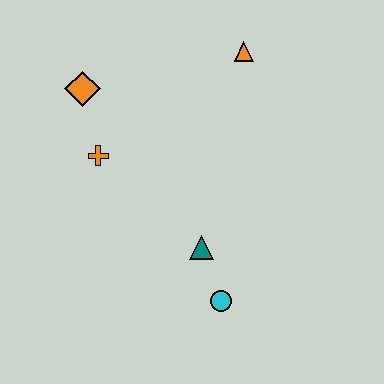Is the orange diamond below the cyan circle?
No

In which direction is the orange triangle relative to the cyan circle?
The orange triangle is above the cyan circle.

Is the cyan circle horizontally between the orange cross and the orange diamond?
No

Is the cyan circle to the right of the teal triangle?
Yes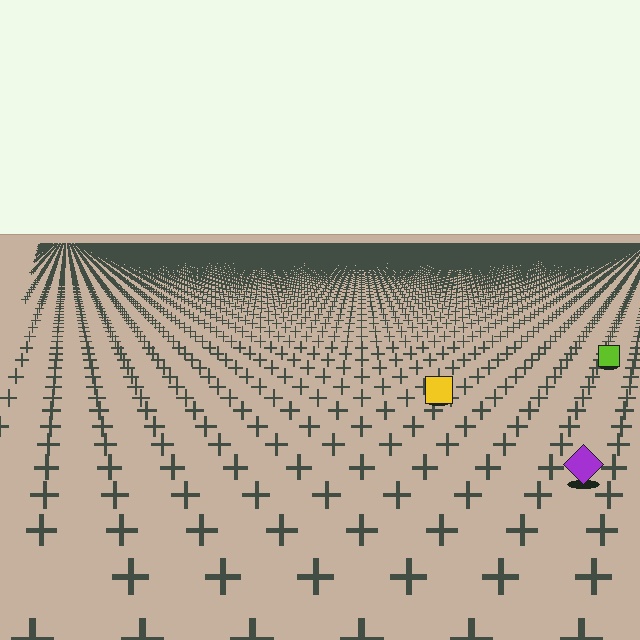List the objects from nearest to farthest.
From nearest to farthest: the purple diamond, the yellow square, the lime square.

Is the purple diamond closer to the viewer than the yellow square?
Yes. The purple diamond is closer — you can tell from the texture gradient: the ground texture is coarser near it.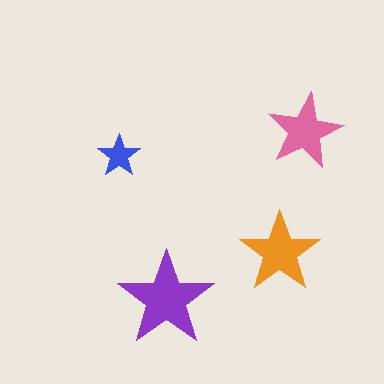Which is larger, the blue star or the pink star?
The pink one.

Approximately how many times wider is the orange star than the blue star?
About 2 times wider.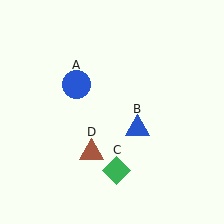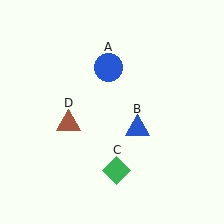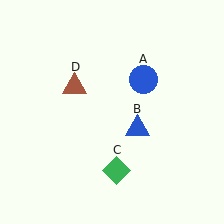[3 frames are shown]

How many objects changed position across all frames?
2 objects changed position: blue circle (object A), brown triangle (object D).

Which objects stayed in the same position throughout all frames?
Blue triangle (object B) and green diamond (object C) remained stationary.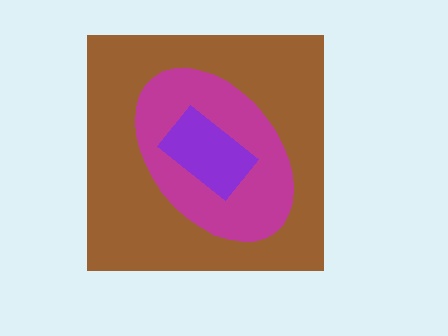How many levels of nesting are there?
3.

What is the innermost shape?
The purple rectangle.